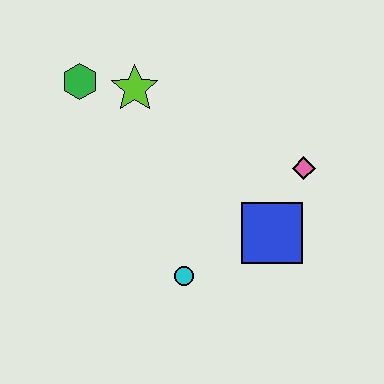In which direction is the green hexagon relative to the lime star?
The green hexagon is to the left of the lime star.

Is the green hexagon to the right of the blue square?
No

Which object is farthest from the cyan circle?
The green hexagon is farthest from the cyan circle.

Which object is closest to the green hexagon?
The lime star is closest to the green hexagon.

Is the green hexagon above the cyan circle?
Yes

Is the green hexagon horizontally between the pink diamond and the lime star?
No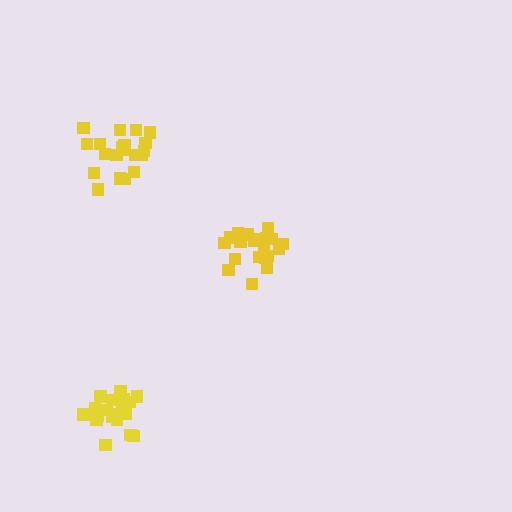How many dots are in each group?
Group 1: 20 dots, Group 2: 21 dots, Group 3: 20 dots (61 total).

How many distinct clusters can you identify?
There are 3 distinct clusters.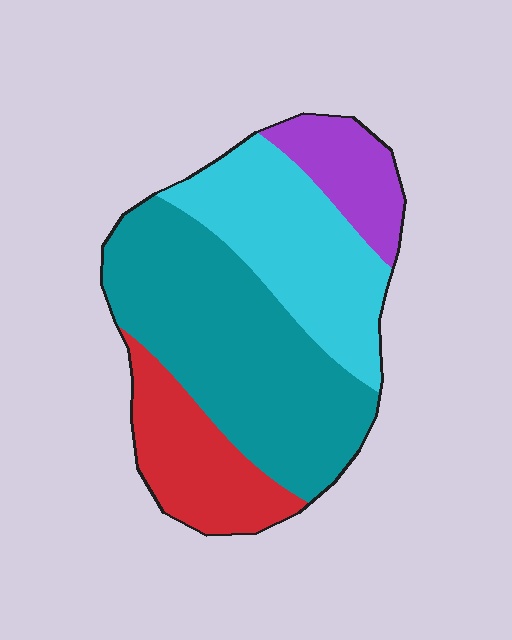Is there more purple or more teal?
Teal.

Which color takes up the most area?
Teal, at roughly 45%.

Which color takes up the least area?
Purple, at roughly 10%.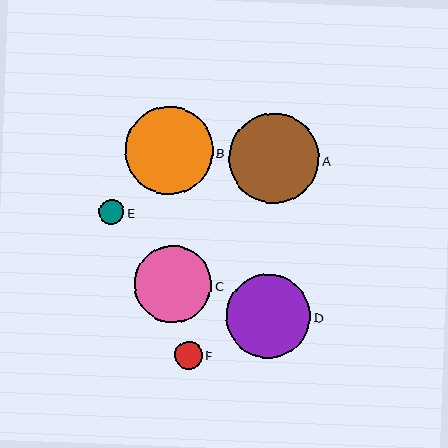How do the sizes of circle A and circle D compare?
Circle A and circle D are approximately the same size.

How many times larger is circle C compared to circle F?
Circle C is approximately 2.8 times the size of circle F.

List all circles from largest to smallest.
From largest to smallest: A, B, D, C, F, E.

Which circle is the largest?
Circle A is the largest with a size of approximately 90 pixels.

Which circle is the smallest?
Circle E is the smallest with a size of approximately 26 pixels.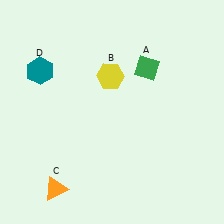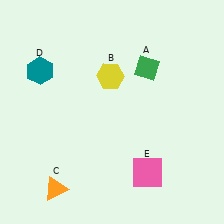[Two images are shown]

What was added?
A pink square (E) was added in Image 2.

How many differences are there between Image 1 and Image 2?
There is 1 difference between the two images.